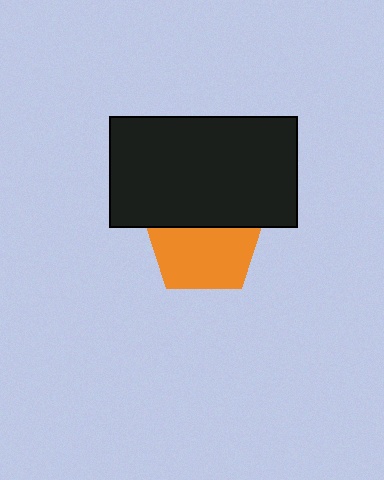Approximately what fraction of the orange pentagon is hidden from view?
Roughly 40% of the orange pentagon is hidden behind the black rectangle.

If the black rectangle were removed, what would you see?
You would see the complete orange pentagon.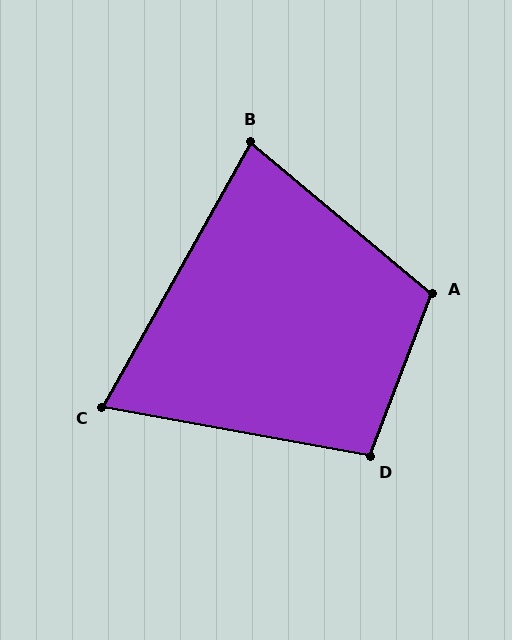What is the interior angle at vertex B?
Approximately 80 degrees (acute).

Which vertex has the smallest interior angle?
C, at approximately 71 degrees.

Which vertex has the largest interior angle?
A, at approximately 109 degrees.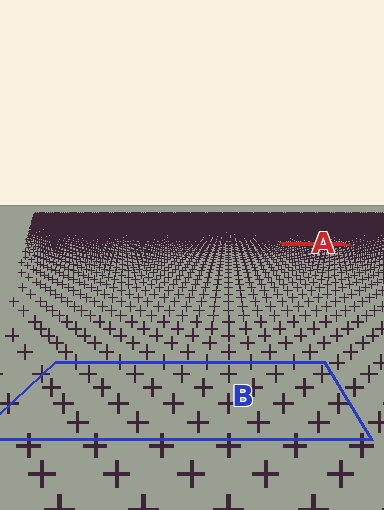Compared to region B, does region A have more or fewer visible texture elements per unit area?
Region A has more texture elements per unit area — they are packed more densely because it is farther away.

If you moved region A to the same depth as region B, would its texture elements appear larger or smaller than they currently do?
They would appear larger. At a closer depth, the same texture elements are projected at a bigger on-screen size.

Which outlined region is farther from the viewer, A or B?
Region A is farther from the viewer — the texture elements inside it appear smaller and more densely packed.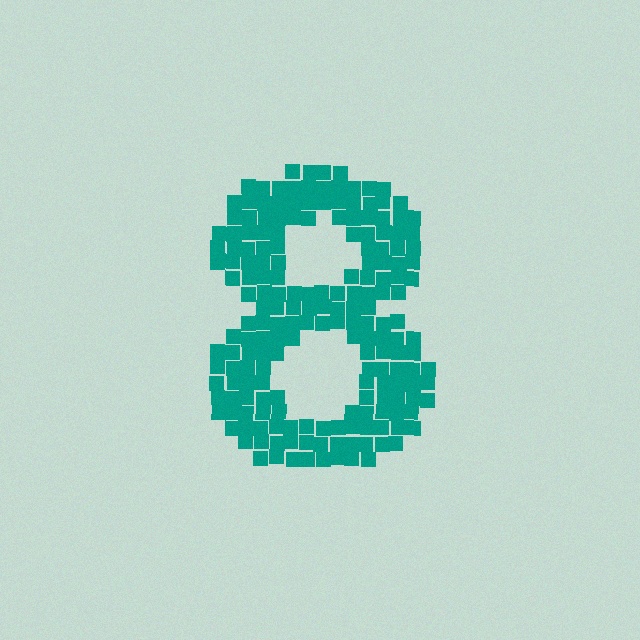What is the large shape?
The large shape is the digit 8.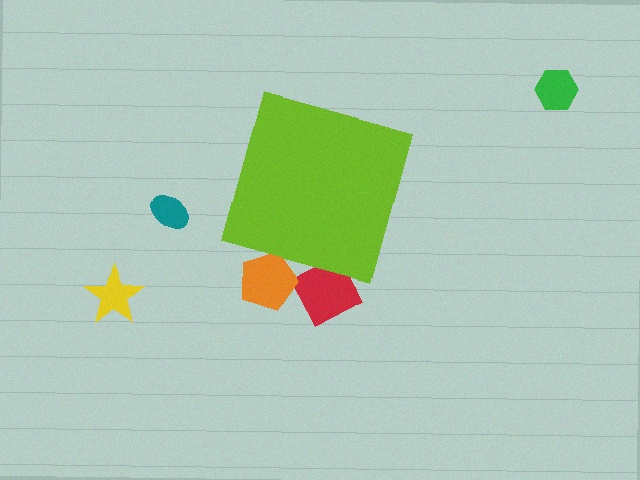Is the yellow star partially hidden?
No, the yellow star is fully visible.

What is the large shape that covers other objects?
A lime diamond.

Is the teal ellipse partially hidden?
No, the teal ellipse is fully visible.